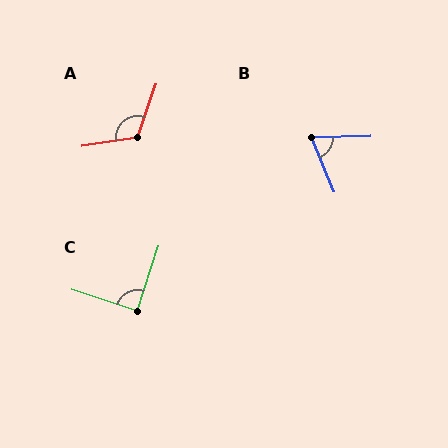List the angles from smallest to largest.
B (69°), C (89°), A (118°).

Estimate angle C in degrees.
Approximately 89 degrees.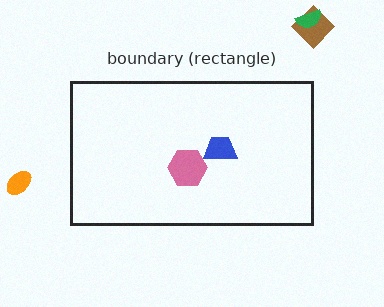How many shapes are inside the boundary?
2 inside, 3 outside.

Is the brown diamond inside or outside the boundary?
Outside.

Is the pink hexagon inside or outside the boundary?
Inside.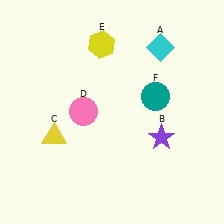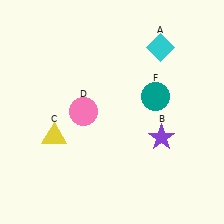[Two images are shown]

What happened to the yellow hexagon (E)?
The yellow hexagon (E) was removed in Image 2. It was in the top-left area of Image 1.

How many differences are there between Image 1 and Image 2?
There is 1 difference between the two images.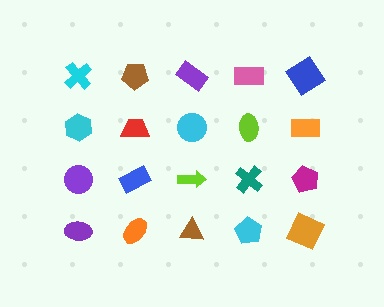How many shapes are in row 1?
5 shapes.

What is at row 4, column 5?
An orange square.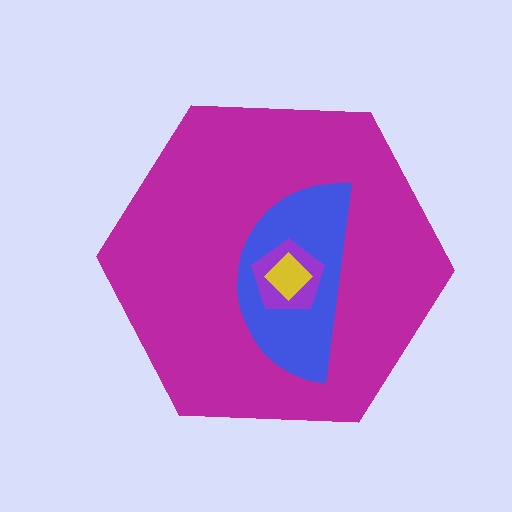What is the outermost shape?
The magenta hexagon.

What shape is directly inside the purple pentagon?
The yellow diamond.